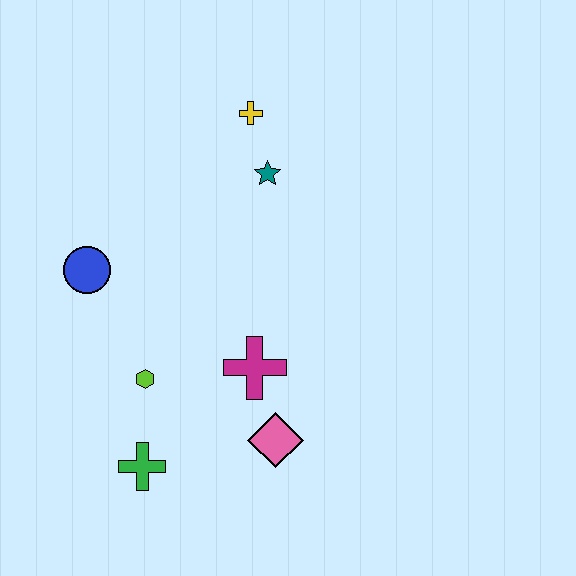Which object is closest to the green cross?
The lime hexagon is closest to the green cross.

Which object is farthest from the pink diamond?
The yellow cross is farthest from the pink diamond.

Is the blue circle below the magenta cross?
No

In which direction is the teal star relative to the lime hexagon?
The teal star is above the lime hexagon.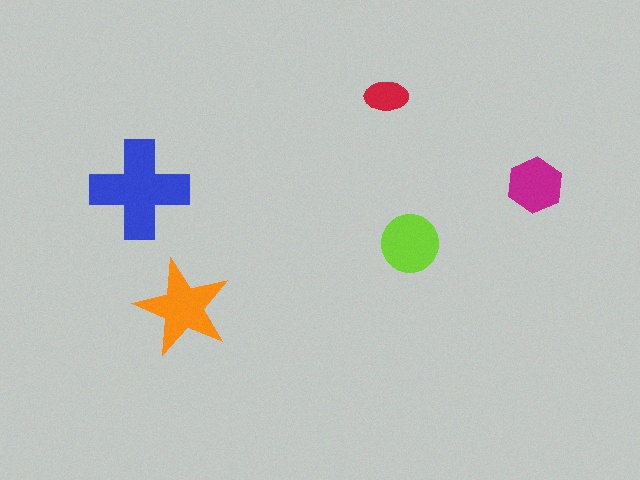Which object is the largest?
The blue cross.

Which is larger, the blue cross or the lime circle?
The blue cross.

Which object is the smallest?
The red ellipse.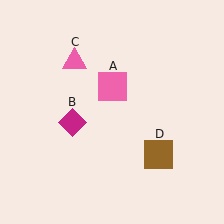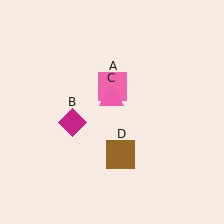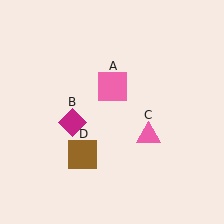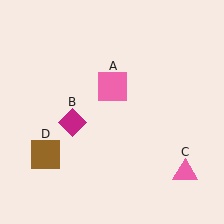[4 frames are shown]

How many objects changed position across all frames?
2 objects changed position: pink triangle (object C), brown square (object D).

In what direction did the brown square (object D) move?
The brown square (object D) moved left.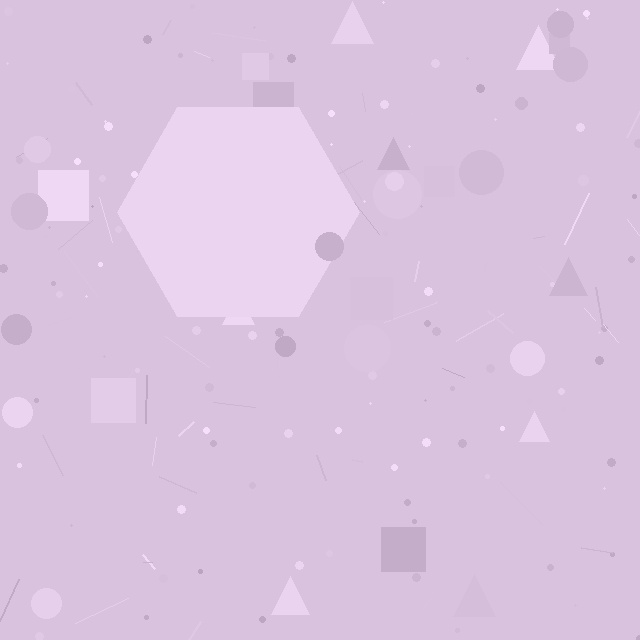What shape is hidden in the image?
A hexagon is hidden in the image.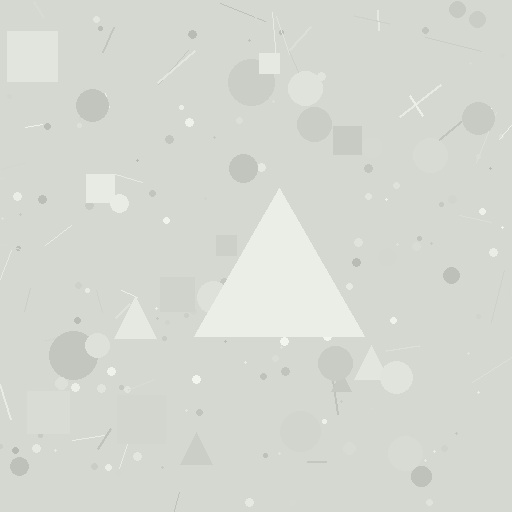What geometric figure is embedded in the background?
A triangle is embedded in the background.